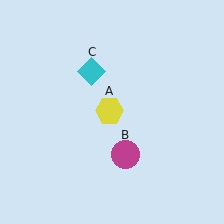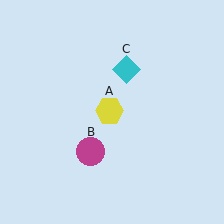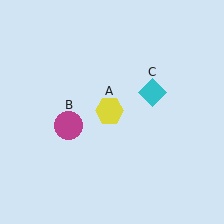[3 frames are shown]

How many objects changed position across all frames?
2 objects changed position: magenta circle (object B), cyan diamond (object C).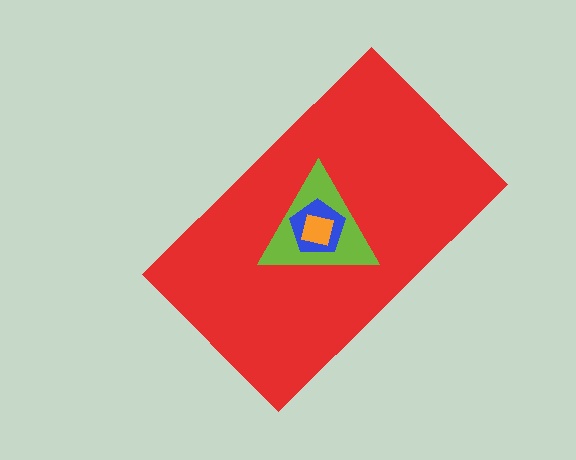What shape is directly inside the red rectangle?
The lime triangle.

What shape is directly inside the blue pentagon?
The orange square.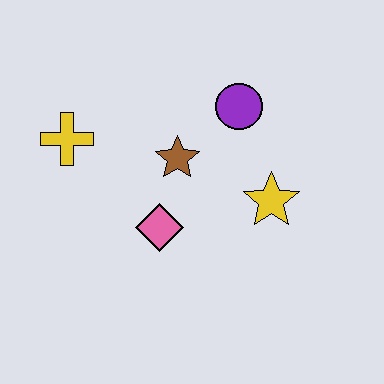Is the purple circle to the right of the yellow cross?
Yes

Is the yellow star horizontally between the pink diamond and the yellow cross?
No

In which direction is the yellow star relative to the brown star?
The yellow star is to the right of the brown star.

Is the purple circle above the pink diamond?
Yes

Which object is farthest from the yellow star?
The yellow cross is farthest from the yellow star.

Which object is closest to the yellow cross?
The brown star is closest to the yellow cross.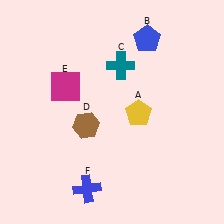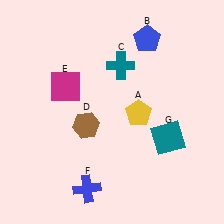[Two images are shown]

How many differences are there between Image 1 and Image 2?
There is 1 difference between the two images.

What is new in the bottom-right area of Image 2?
A teal square (G) was added in the bottom-right area of Image 2.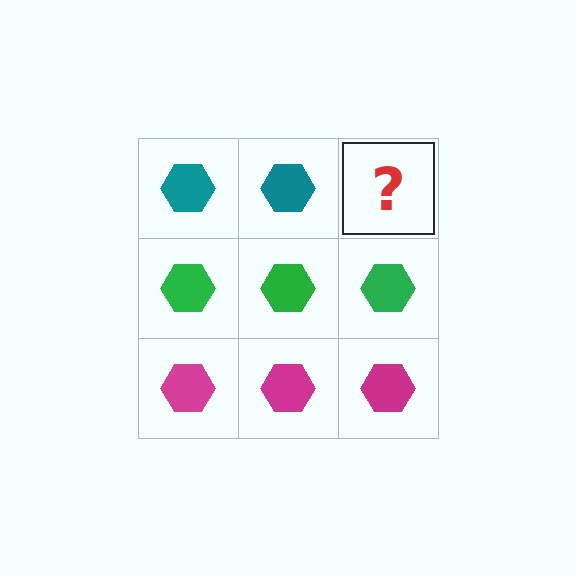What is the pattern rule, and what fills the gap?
The rule is that each row has a consistent color. The gap should be filled with a teal hexagon.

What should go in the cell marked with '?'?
The missing cell should contain a teal hexagon.